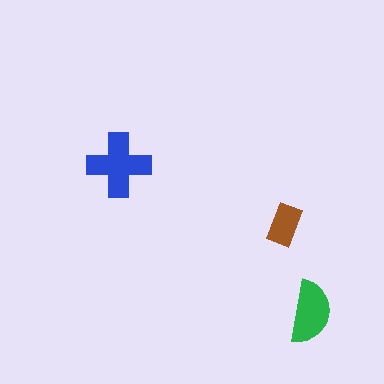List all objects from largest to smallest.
The blue cross, the green semicircle, the brown rectangle.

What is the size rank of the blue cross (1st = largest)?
1st.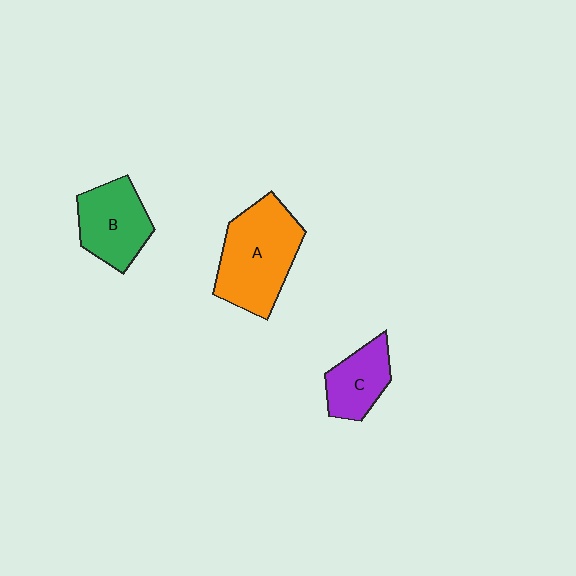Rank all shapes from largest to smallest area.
From largest to smallest: A (orange), B (green), C (purple).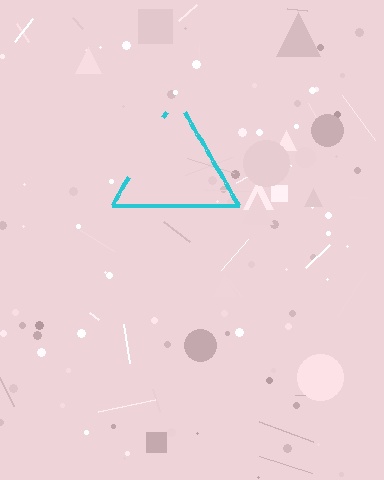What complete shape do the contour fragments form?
The contour fragments form a triangle.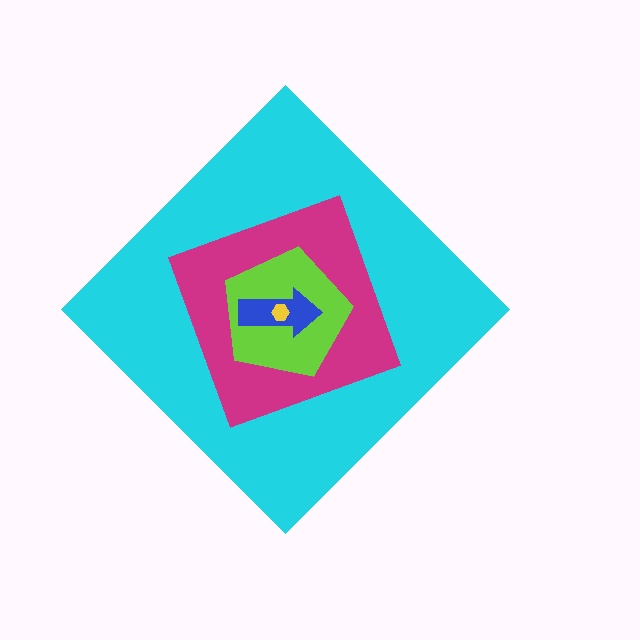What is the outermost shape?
The cyan diamond.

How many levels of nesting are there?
5.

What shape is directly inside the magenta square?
The lime pentagon.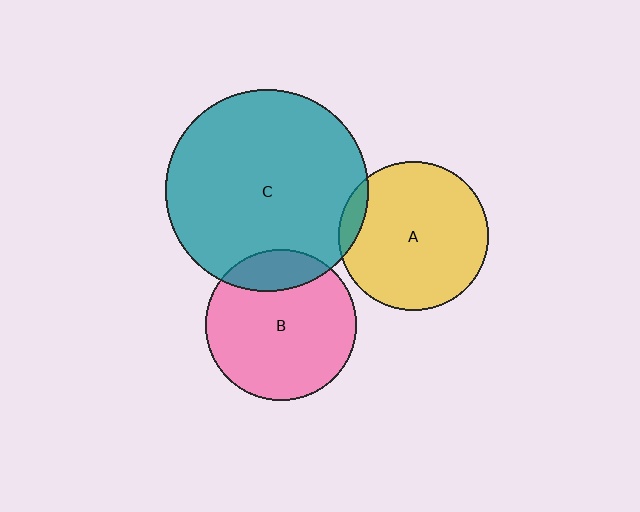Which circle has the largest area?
Circle C (teal).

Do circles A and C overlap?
Yes.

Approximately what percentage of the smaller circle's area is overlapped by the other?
Approximately 5%.